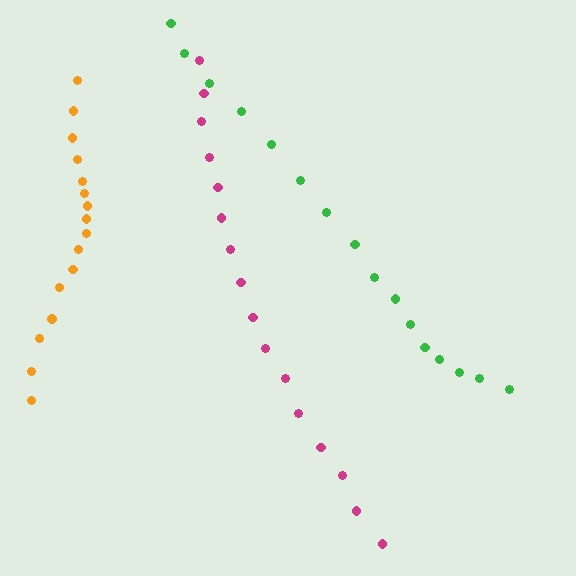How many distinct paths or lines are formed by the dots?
There are 3 distinct paths.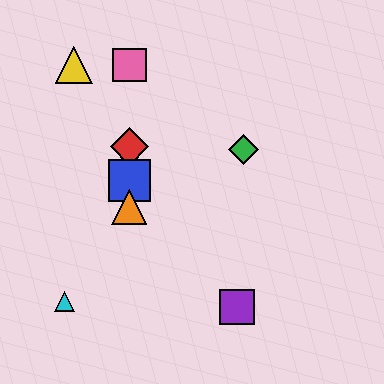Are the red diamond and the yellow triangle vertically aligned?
No, the red diamond is at x≈129 and the yellow triangle is at x≈74.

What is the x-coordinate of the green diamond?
The green diamond is at x≈244.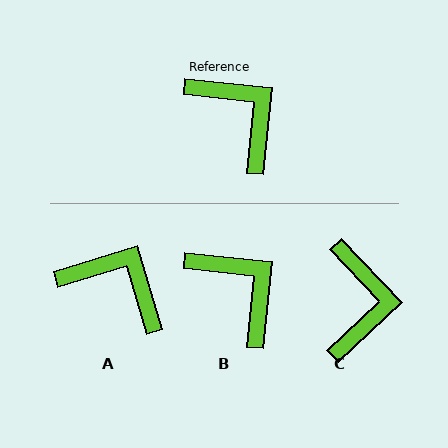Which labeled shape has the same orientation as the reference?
B.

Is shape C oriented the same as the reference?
No, it is off by about 41 degrees.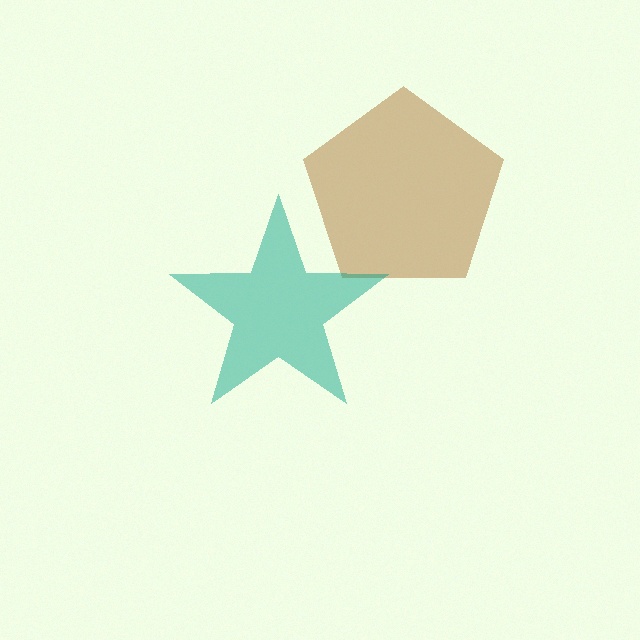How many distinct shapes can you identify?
There are 2 distinct shapes: a brown pentagon, a teal star.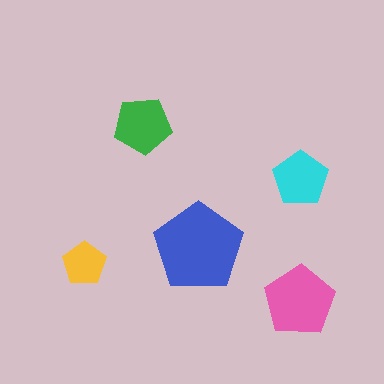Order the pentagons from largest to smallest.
the blue one, the pink one, the green one, the cyan one, the yellow one.